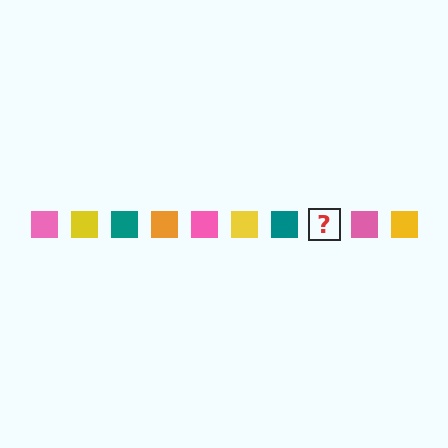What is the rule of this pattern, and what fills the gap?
The rule is that the pattern cycles through pink, yellow, teal, orange squares. The gap should be filled with an orange square.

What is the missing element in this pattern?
The missing element is an orange square.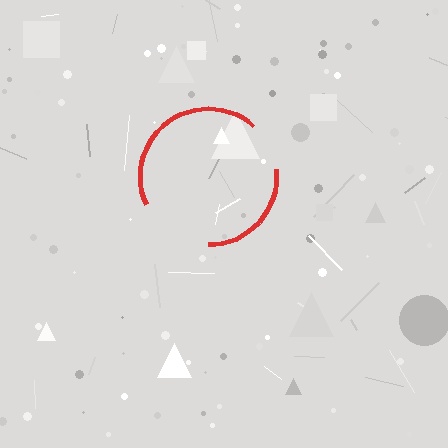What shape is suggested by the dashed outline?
The dashed outline suggests a circle.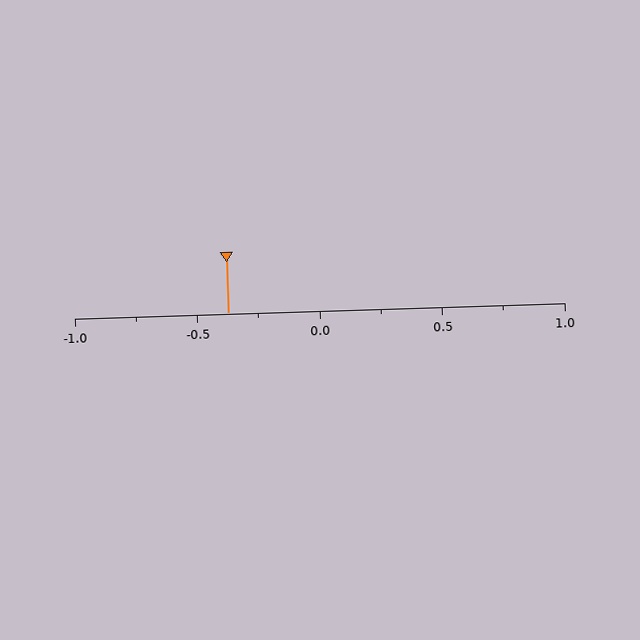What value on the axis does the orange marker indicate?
The marker indicates approximately -0.38.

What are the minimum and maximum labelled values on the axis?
The axis runs from -1.0 to 1.0.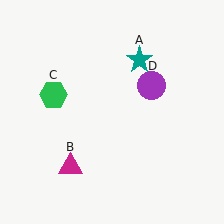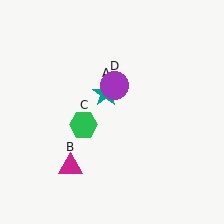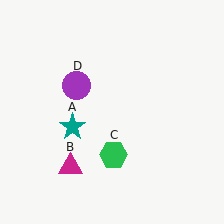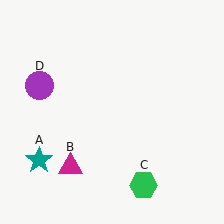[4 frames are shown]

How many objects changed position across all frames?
3 objects changed position: teal star (object A), green hexagon (object C), purple circle (object D).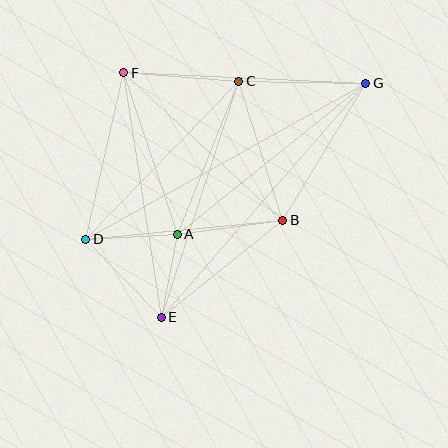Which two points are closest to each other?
Points A and E are closest to each other.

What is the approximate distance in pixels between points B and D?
The distance between B and D is approximately 198 pixels.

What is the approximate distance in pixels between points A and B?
The distance between A and B is approximately 107 pixels.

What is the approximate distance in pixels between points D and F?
The distance between D and F is approximately 170 pixels.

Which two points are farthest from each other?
Points D and G are farthest from each other.